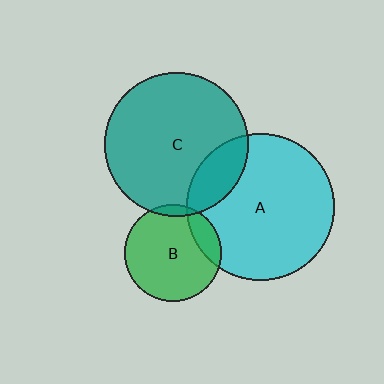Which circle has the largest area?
Circle A (cyan).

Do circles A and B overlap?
Yes.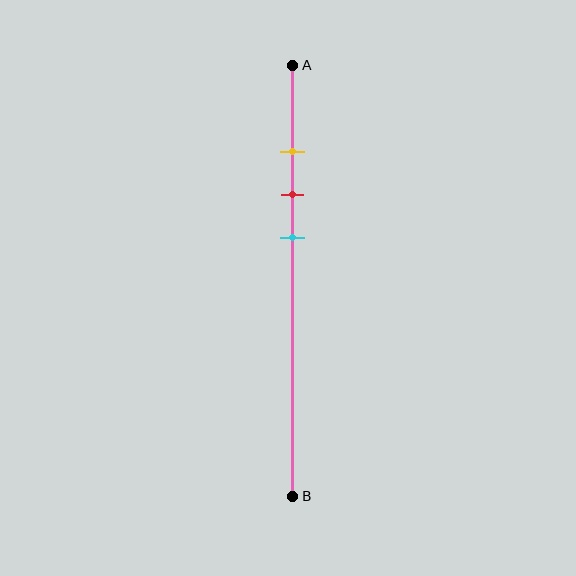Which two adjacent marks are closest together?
The yellow and red marks are the closest adjacent pair.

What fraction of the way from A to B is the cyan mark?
The cyan mark is approximately 40% (0.4) of the way from A to B.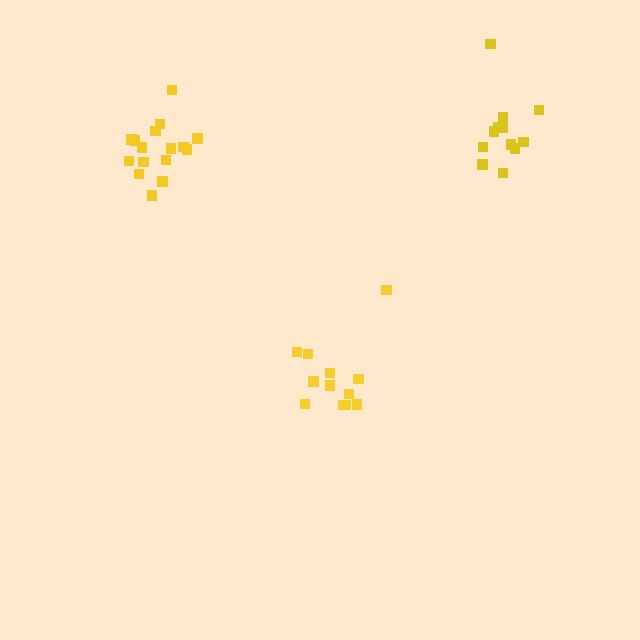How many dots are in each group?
Group 1: 16 dots, Group 2: 12 dots, Group 3: 12 dots (40 total).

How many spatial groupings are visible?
There are 3 spatial groupings.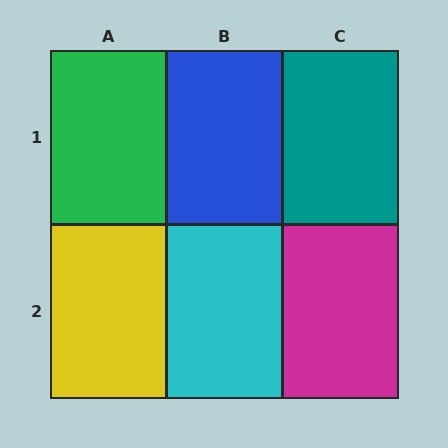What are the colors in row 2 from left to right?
Yellow, cyan, magenta.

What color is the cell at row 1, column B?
Blue.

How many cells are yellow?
1 cell is yellow.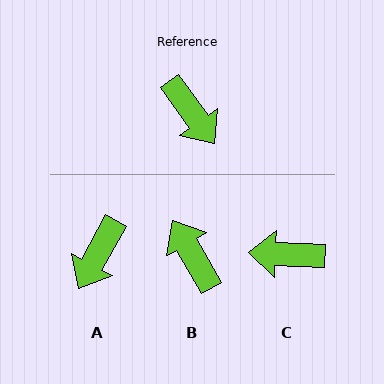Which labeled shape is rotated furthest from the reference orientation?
B, about 174 degrees away.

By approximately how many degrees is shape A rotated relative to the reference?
Approximately 64 degrees clockwise.